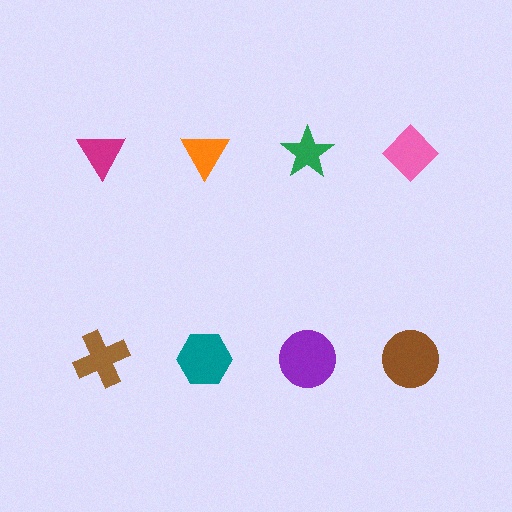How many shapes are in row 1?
4 shapes.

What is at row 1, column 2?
An orange triangle.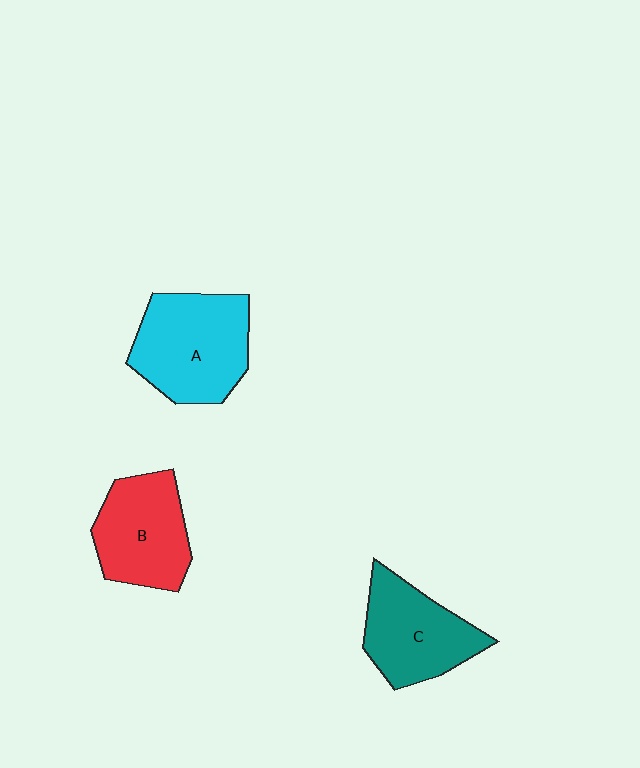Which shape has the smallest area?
Shape B (red).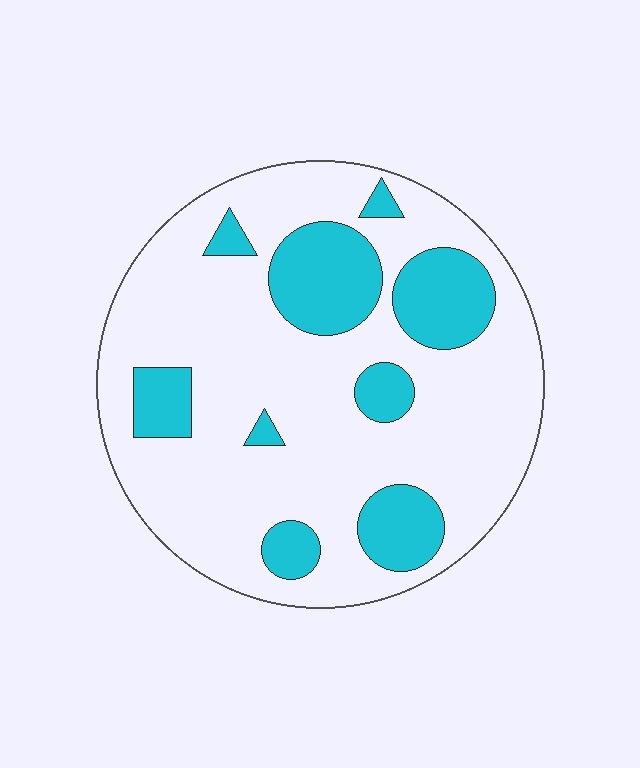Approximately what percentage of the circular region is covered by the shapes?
Approximately 25%.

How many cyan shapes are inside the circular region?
9.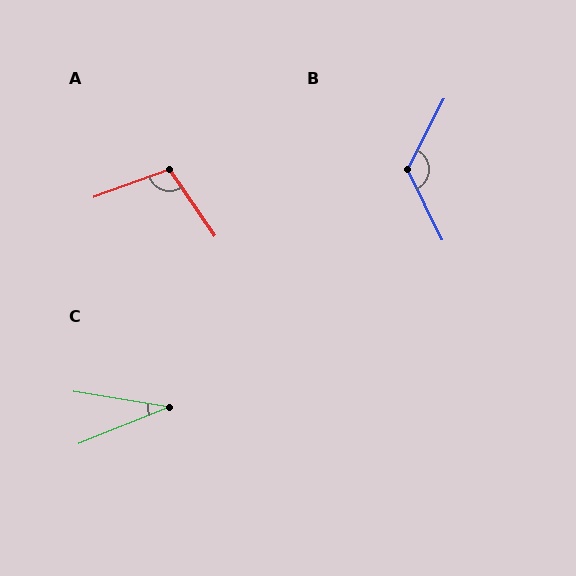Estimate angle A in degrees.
Approximately 104 degrees.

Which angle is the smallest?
C, at approximately 31 degrees.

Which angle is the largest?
B, at approximately 127 degrees.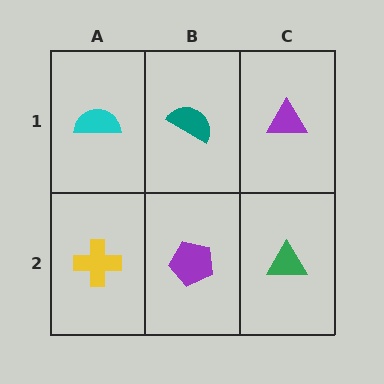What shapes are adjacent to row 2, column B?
A teal semicircle (row 1, column B), a yellow cross (row 2, column A), a green triangle (row 2, column C).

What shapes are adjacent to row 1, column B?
A purple pentagon (row 2, column B), a cyan semicircle (row 1, column A), a purple triangle (row 1, column C).